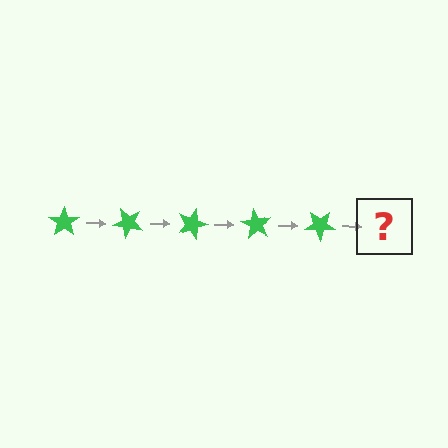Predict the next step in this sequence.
The next step is a green star rotated 225 degrees.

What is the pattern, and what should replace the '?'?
The pattern is that the star rotates 45 degrees each step. The '?' should be a green star rotated 225 degrees.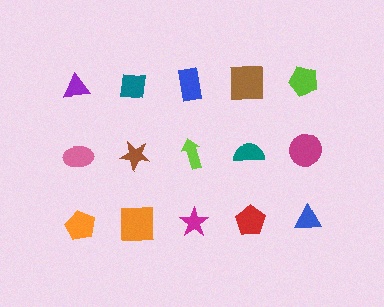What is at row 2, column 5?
A magenta circle.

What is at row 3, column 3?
A magenta star.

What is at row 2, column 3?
A lime arrow.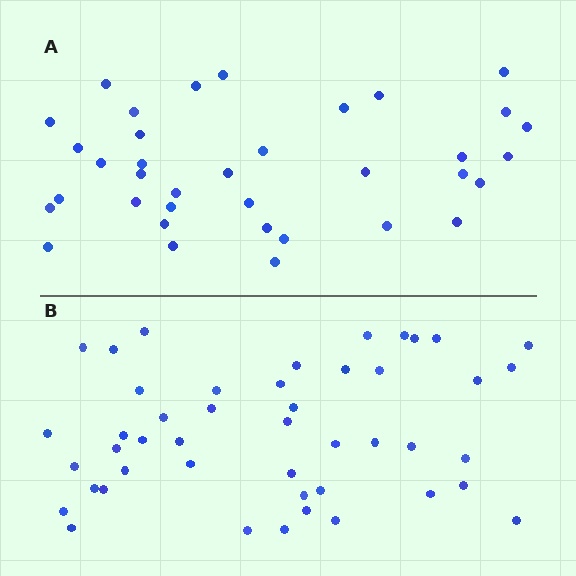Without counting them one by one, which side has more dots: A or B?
Region B (the bottom region) has more dots.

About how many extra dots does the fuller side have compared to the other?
Region B has roughly 10 or so more dots than region A.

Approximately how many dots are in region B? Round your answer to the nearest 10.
About 50 dots. (The exact count is 46, which rounds to 50.)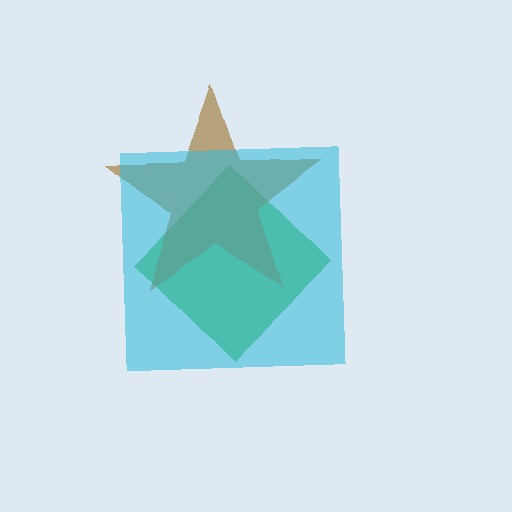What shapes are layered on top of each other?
The layered shapes are: a green diamond, a brown star, a cyan square.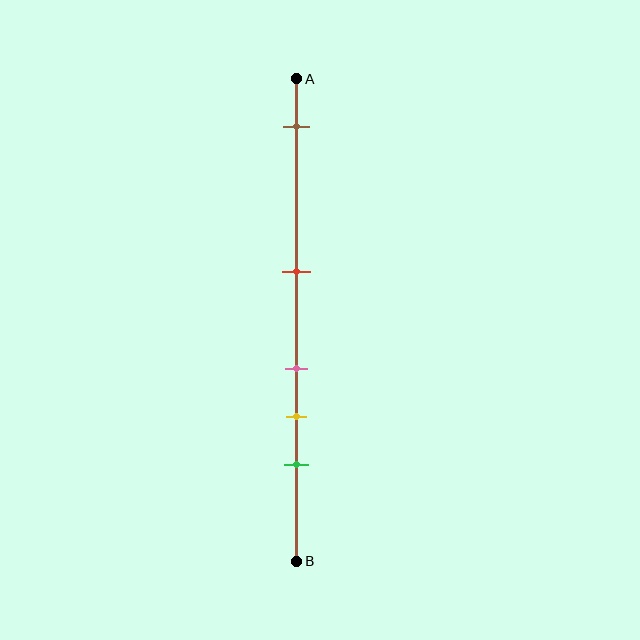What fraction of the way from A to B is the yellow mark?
The yellow mark is approximately 70% (0.7) of the way from A to B.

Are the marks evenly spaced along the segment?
No, the marks are not evenly spaced.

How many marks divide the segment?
There are 5 marks dividing the segment.